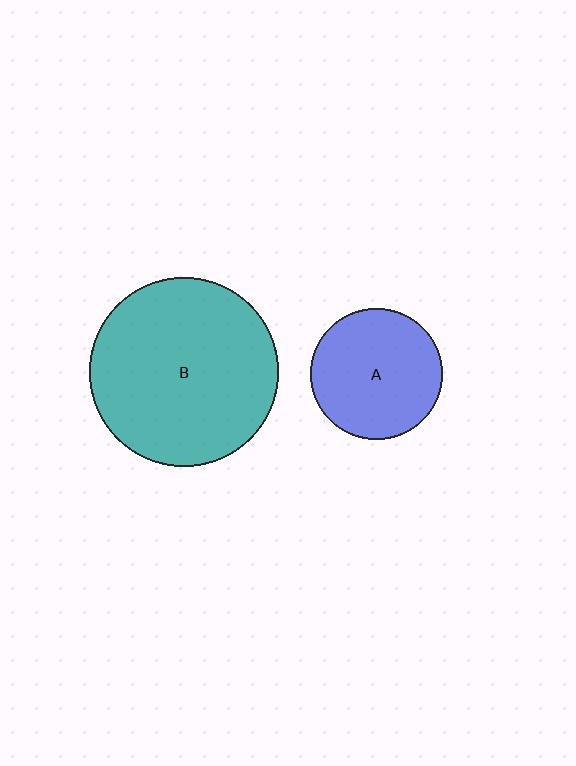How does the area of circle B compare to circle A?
Approximately 2.1 times.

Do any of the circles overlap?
No, none of the circles overlap.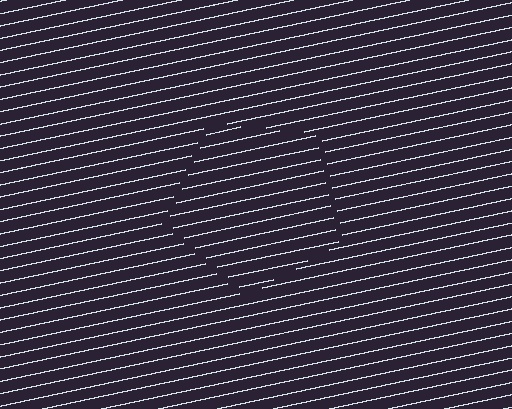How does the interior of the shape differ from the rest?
The interior of the shape contains the same grating, shifted by half a period — the contour is defined by the phase discontinuity where line-ends from the inner and outer gratings abut.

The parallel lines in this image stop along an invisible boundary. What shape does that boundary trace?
An illusory pentagon. The interior of the shape contains the same grating, shifted by half a period — the contour is defined by the phase discontinuity where line-ends from the inner and outer gratings abut.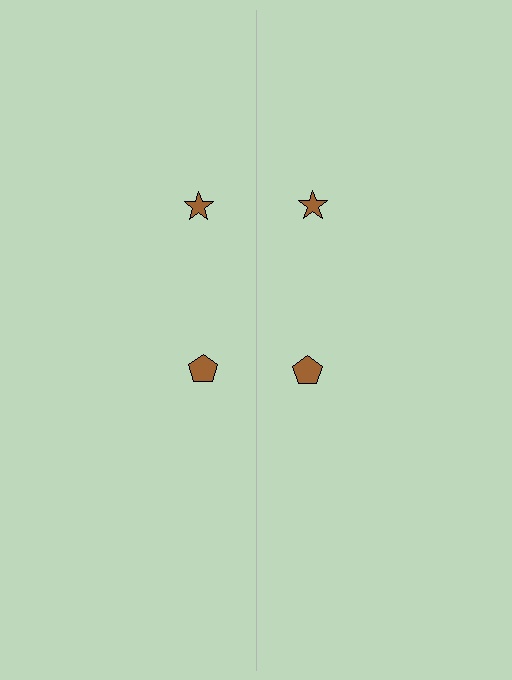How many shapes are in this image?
There are 4 shapes in this image.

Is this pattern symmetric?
Yes, this pattern has bilateral (reflection) symmetry.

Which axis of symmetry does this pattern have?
The pattern has a vertical axis of symmetry running through the center of the image.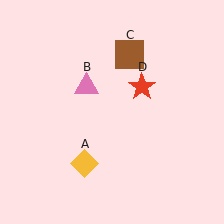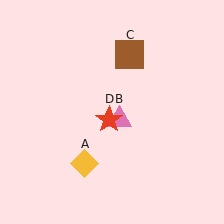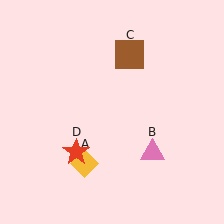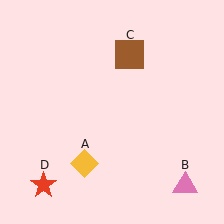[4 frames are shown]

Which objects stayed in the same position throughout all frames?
Yellow diamond (object A) and brown square (object C) remained stationary.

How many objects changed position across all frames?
2 objects changed position: pink triangle (object B), red star (object D).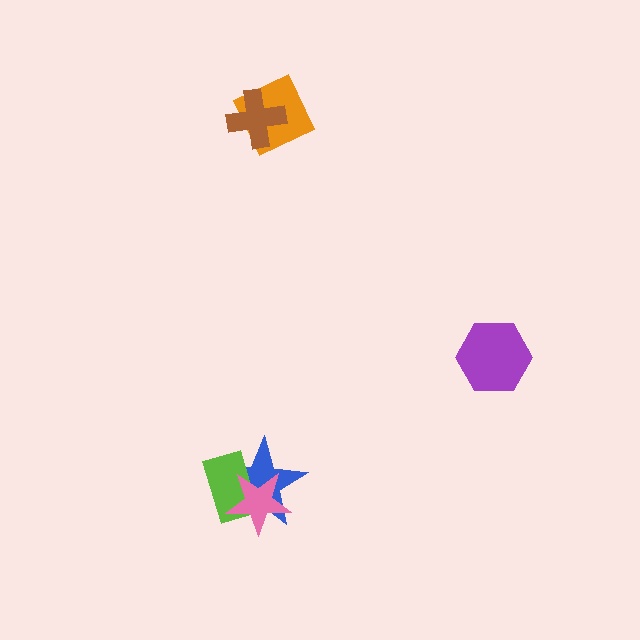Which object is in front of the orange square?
The brown cross is in front of the orange square.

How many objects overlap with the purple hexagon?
0 objects overlap with the purple hexagon.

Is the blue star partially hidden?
Yes, it is partially covered by another shape.